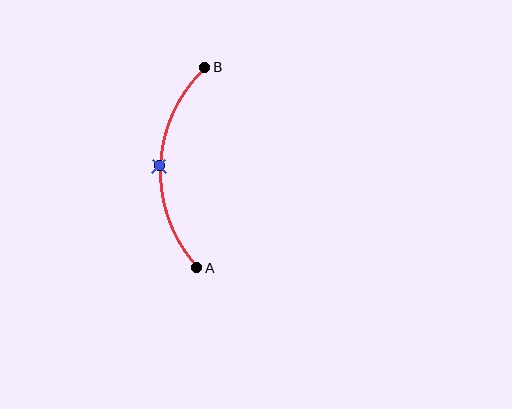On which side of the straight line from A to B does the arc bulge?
The arc bulges to the left of the straight line connecting A and B.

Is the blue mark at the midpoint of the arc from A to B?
Yes. The blue mark lies on the arc at equal arc-length from both A and B — it is the arc midpoint.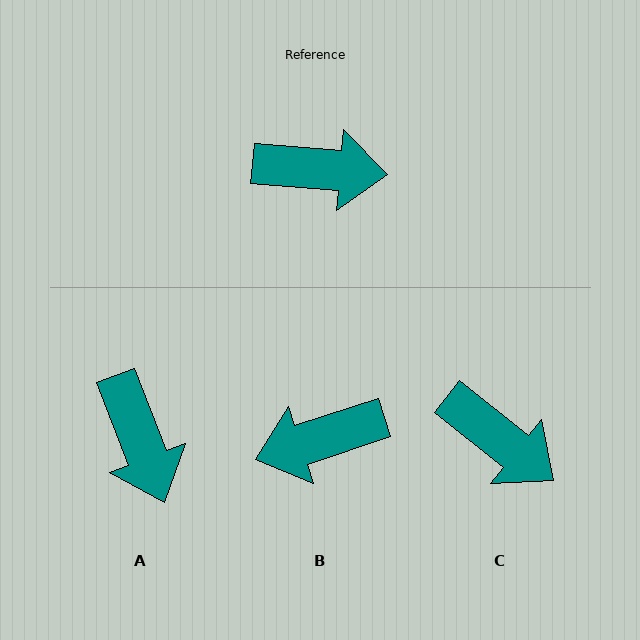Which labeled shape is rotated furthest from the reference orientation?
B, about 157 degrees away.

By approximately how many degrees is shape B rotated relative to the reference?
Approximately 157 degrees clockwise.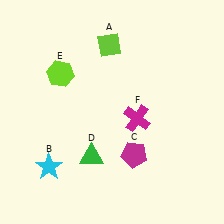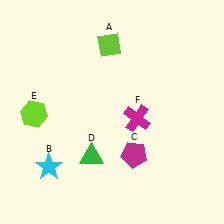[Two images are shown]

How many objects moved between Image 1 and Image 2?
1 object moved between the two images.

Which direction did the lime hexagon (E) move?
The lime hexagon (E) moved down.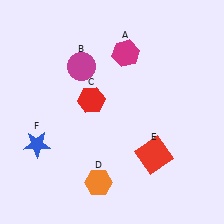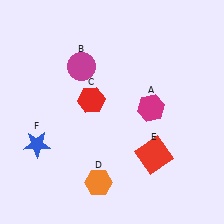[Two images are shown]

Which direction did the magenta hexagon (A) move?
The magenta hexagon (A) moved down.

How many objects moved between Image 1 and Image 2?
1 object moved between the two images.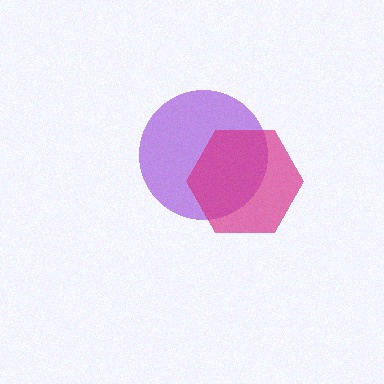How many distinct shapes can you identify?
There are 2 distinct shapes: a purple circle, a magenta hexagon.